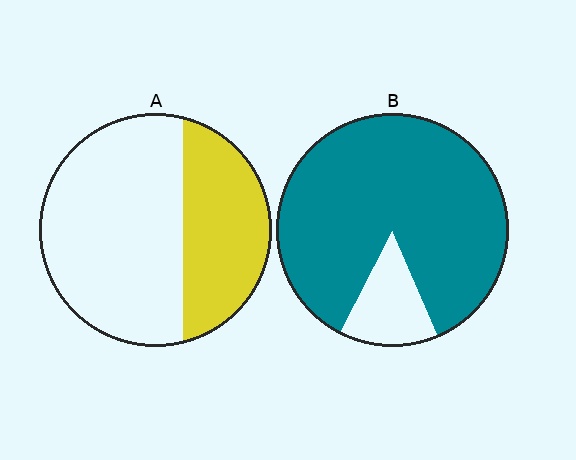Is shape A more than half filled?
No.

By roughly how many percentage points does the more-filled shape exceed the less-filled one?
By roughly 50 percentage points (B over A).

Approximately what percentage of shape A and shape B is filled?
A is approximately 35% and B is approximately 85%.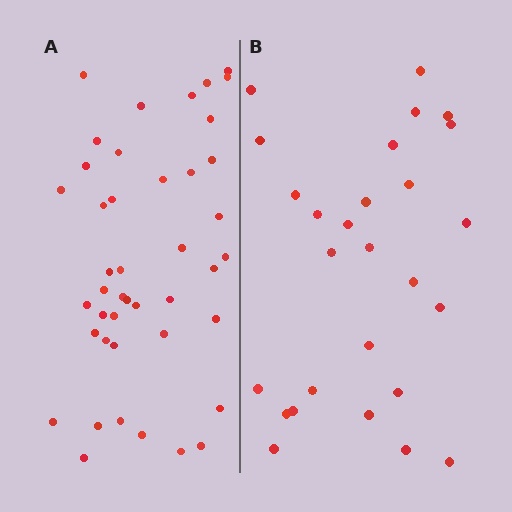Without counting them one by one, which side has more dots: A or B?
Region A (the left region) has more dots.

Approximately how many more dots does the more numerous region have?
Region A has approximately 15 more dots than region B.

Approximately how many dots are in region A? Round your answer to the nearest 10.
About 40 dots. (The exact count is 43, which rounds to 40.)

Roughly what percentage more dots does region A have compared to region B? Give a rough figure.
About 60% more.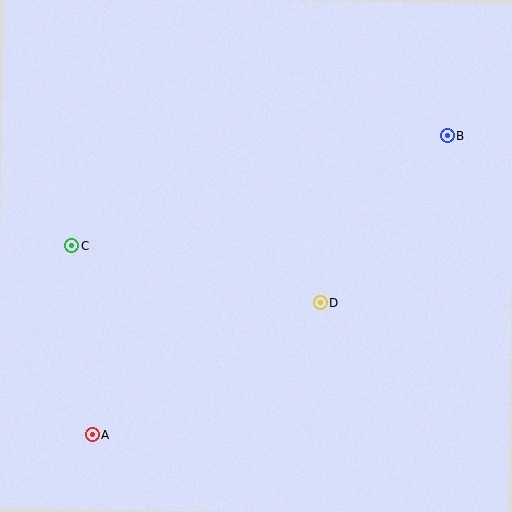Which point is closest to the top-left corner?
Point C is closest to the top-left corner.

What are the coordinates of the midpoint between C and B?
The midpoint between C and B is at (260, 191).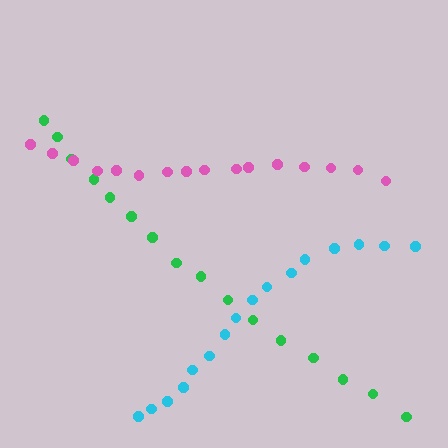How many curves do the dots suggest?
There are 3 distinct paths.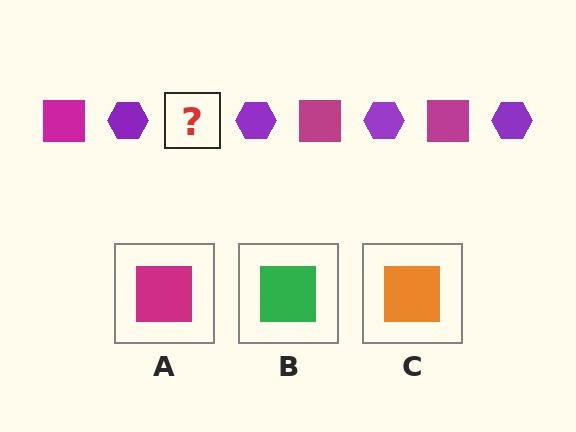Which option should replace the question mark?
Option A.